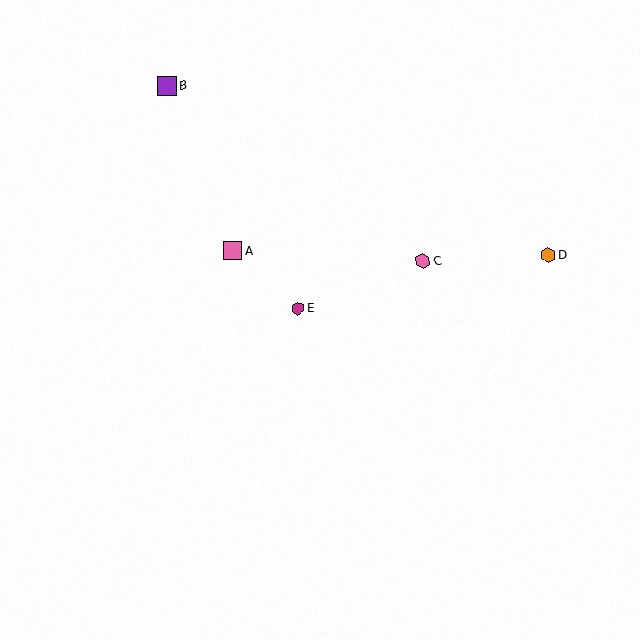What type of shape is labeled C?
Shape C is a pink hexagon.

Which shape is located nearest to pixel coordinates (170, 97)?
The purple square (labeled B) at (167, 86) is nearest to that location.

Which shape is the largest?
The purple square (labeled B) is the largest.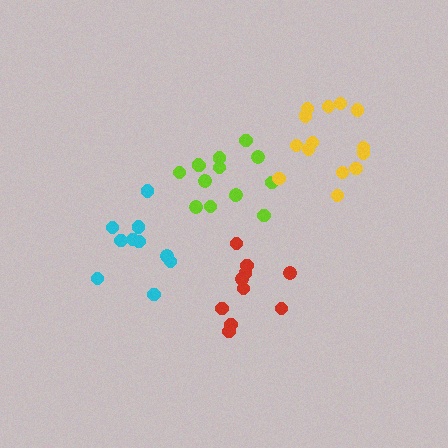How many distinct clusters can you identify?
There are 4 distinct clusters.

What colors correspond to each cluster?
The clusters are colored: cyan, lime, yellow, red.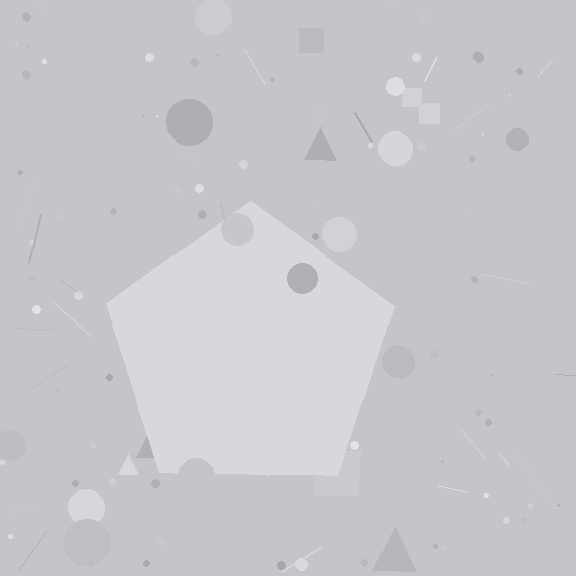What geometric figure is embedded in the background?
A pentagon is embedded in the background.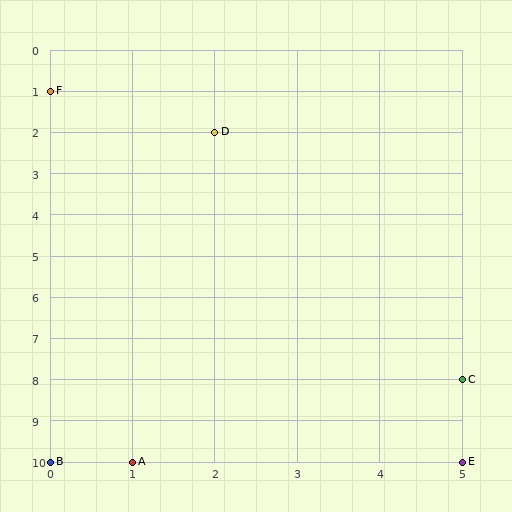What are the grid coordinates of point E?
Point E is at grid coordinates (5, 10).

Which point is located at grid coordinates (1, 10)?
Point A is at (1, 10).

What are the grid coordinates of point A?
Point A is at grid coordinates (1, 10).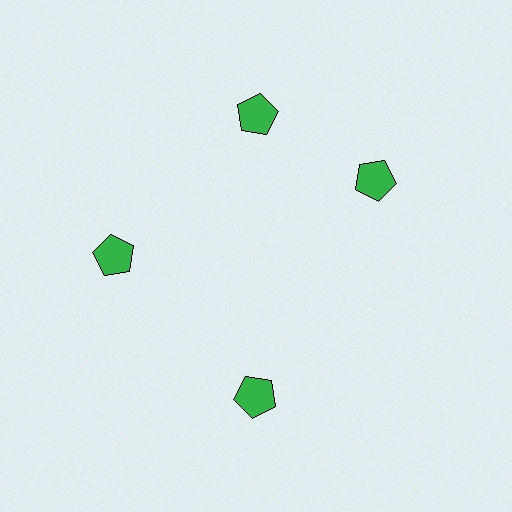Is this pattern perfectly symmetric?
No. The 4 green pentagons are arranged in a ring, but one element near the 3 o'clock position is rotated out of alignment along the ring, breaking the 4-fold rotational symmetry.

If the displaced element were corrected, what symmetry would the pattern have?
It would have 4-fold rotational symmetry — the pattern would map onto itself every 90 degrees.